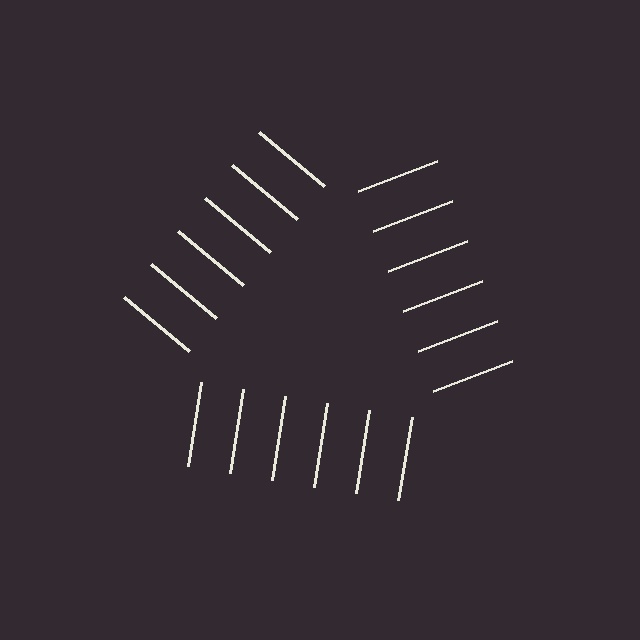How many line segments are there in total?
18 — 6 along each of the 3 edges.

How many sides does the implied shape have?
3 sides — the line-ends trace a triangle.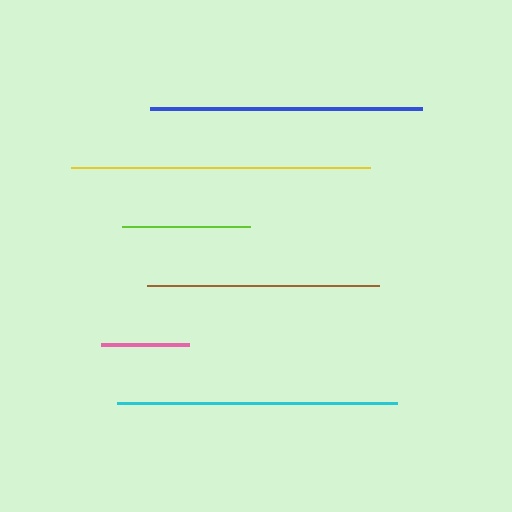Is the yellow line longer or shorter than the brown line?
The yellow line is longer than the brown line.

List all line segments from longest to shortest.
From longest to shortest: yellow, cyan, blue, brown, lime, pink.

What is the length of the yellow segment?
The yellow segment is approximately 299 pixels long.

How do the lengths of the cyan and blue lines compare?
The cyan and blue lines are approximately the same length.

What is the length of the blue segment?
The blue segment is approximately 272 pixels long.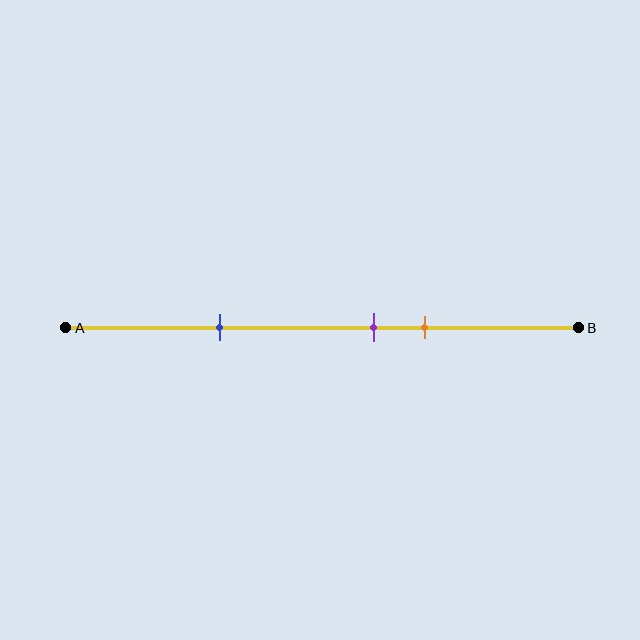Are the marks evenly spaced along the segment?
No, the marks are not evenly spaced.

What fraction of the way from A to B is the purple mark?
The purple mark is approximately 60% (0.6) of the way from A to B.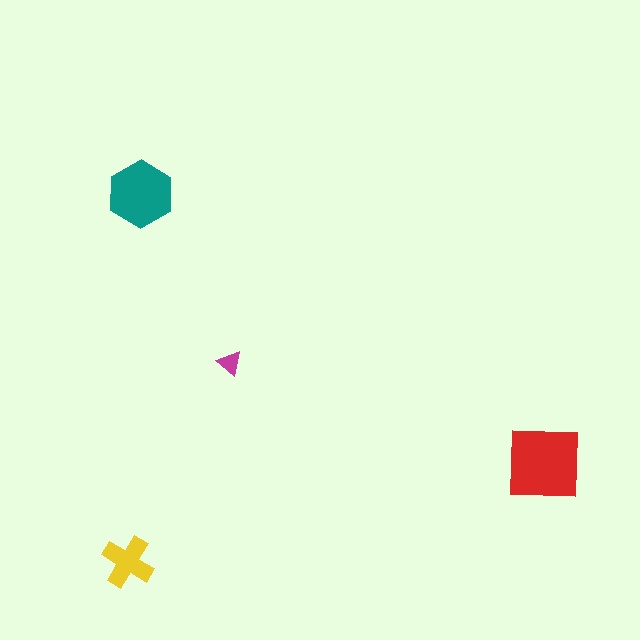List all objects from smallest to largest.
The magenta triangle, the yellow cross, the teal hexagon, the red square.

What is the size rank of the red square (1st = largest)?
1st.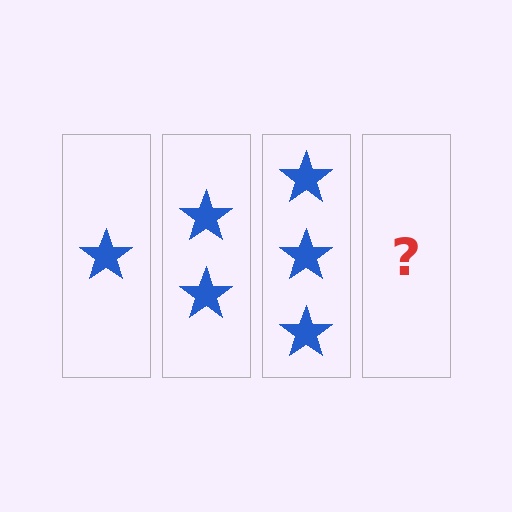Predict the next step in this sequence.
The next step is 4 stars.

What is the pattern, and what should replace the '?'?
The pattern is that each step adds one more star. The '?' should be 4 stars.